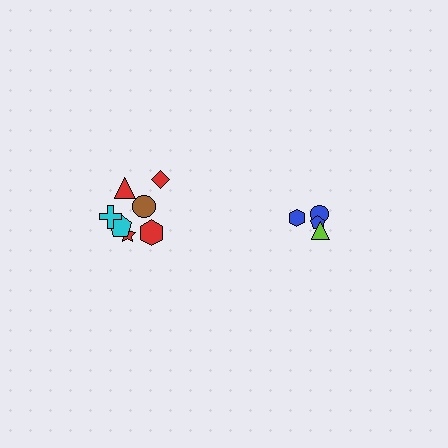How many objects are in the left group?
There are 7 objects.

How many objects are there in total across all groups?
There are 11 objects.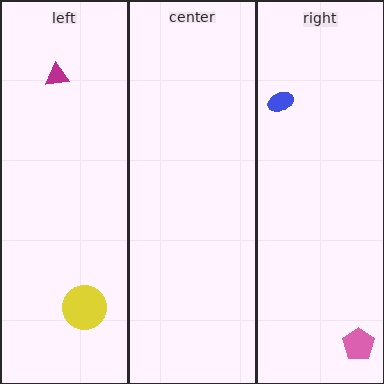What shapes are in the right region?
The blue ellipse, the pink pentagon.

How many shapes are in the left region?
2.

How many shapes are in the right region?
2.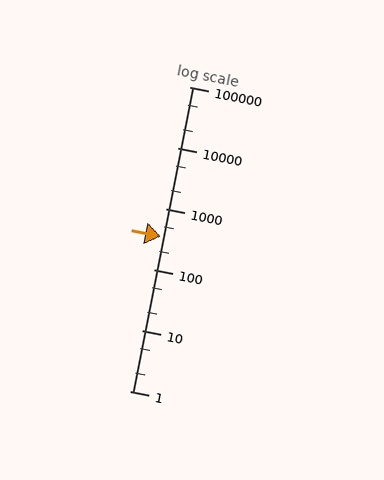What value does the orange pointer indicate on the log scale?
The pointer indicates approximately 350.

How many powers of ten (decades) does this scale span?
The scale spans 5 decades, from 1 to 100000.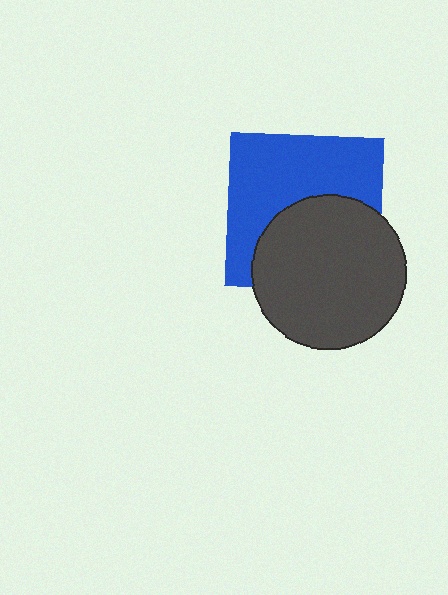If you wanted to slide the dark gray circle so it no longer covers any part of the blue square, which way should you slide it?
Slide it down — that is the most direct way to separate the two shapes.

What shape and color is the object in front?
The object in front is a dark gray circle.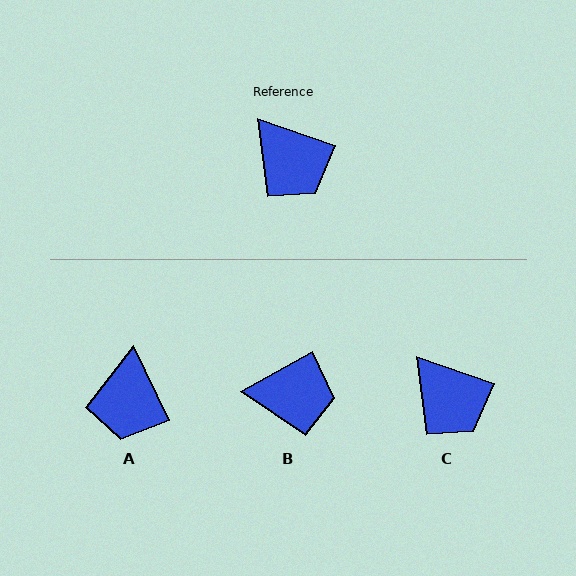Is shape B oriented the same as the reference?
No, it is off by about 48 degrees.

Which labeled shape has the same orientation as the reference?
C.